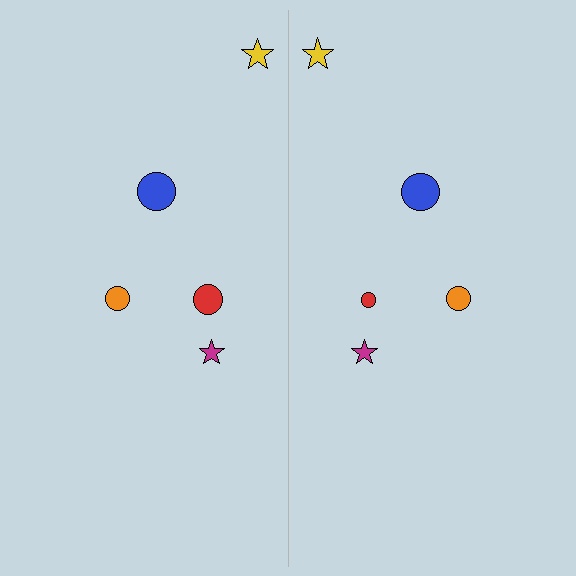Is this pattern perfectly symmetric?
No, the pattern is not perfectly symmetric. The red circle on the right side has a different size than its mirror counterpart.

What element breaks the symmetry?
The red circle on the right side has a different size than its mirror counterpart.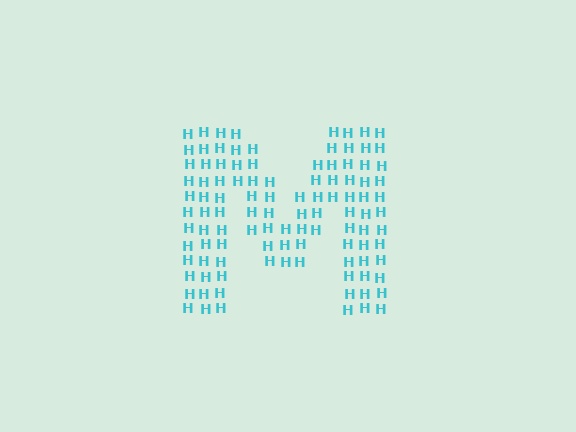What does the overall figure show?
The overall figure shows the letter M.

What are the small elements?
The small elements are letter H's.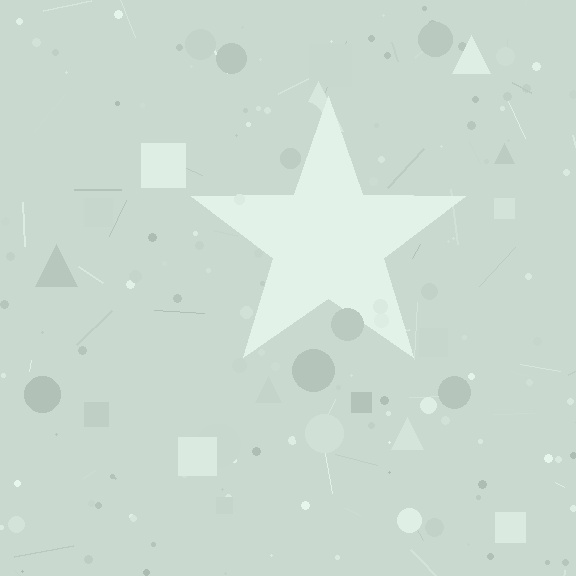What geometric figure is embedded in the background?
A star is embedded in the background.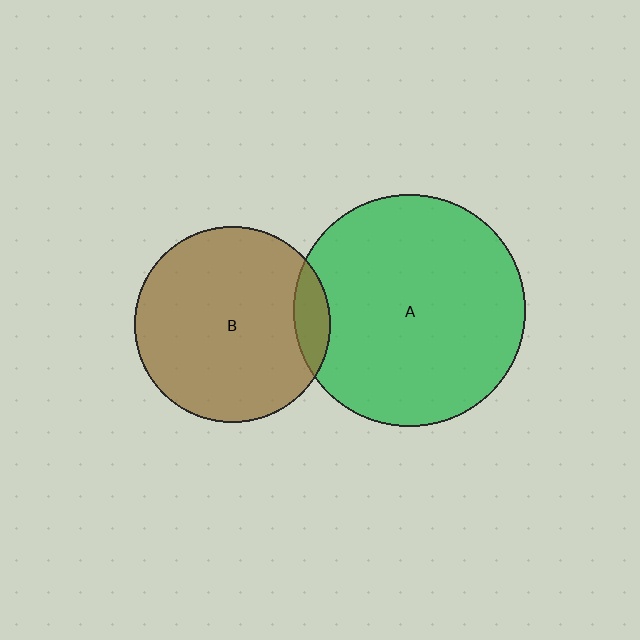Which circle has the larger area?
Circle A (green).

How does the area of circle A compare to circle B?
Approximately 1.4 times.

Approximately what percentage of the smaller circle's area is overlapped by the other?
Approximately 10%.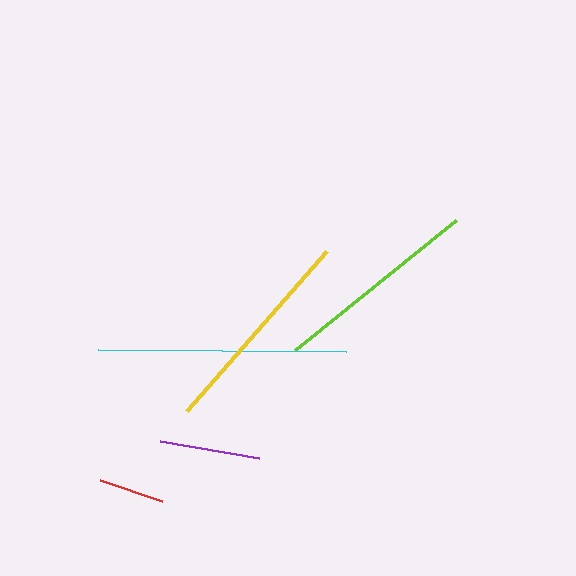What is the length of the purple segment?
The purple segment is approximately 101 pixels long.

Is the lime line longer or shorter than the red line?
The lime line is longer than the red line.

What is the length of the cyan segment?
The cyan segment is approximately 248 pixels long.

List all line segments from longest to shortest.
From longest to shortest: cyan, yellow, lime, purple, red.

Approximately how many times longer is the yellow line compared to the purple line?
The yellow line is approximately 2.1 times the length of the purple line.